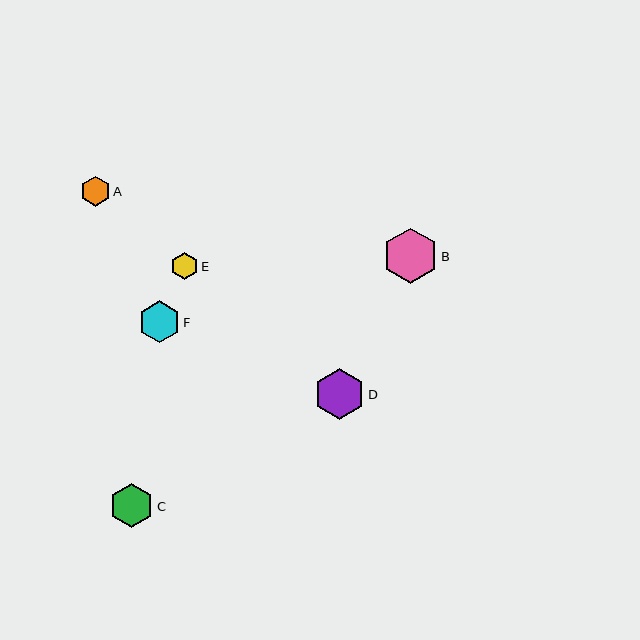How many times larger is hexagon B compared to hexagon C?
Hexagon B is approximately 1.2 times the size of hexagon C.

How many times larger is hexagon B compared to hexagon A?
Hexagon B is approximately 1.8 times the size of hexagon A.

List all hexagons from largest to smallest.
From largest to smallest: B, D, C, F, A, E.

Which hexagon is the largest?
Hexagon B is the largest with a size of approximately 55 pixels.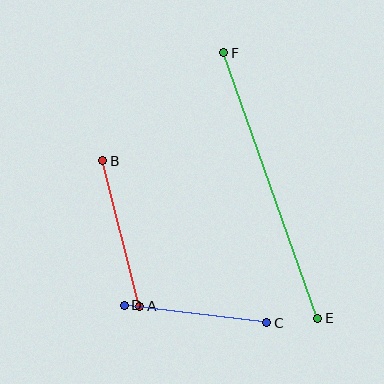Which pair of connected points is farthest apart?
Points E and F are farthest apart.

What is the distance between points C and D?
The distance is approximately 144 pixels.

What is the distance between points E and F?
The distance is approximately 282 pixels.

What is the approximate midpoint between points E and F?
The midpoint is at approximately (271, 186) pixels.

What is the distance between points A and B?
The distance is approximately 150 pixels.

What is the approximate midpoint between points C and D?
The midpoint is at approximately (196, 314) pixels.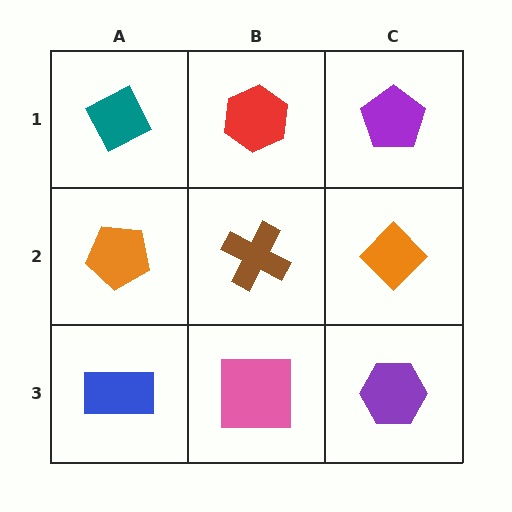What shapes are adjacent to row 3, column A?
An orange pentagon (row 2, column A), a pink square (row 3, column B).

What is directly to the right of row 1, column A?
A red hexagon.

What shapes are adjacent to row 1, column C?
An orange diamond (row 2, column C), a red hexagon (row 1, column B).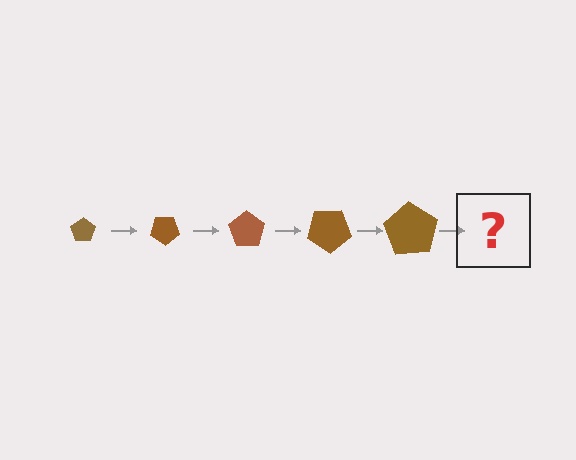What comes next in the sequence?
The next element should be a pentagon, larger than the previous one and rotated 175 degrees from the start.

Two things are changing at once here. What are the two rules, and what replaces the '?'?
The two rules are that the pentagon grows larger each step and it rotates 35 degrees each step. The '?' should be a pentagon, larger than the previous one and rotated 175 degrees from the start.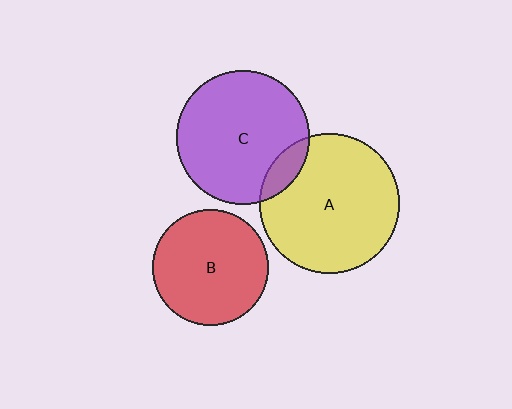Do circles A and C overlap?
Yes.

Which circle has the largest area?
Circle A (yellow).